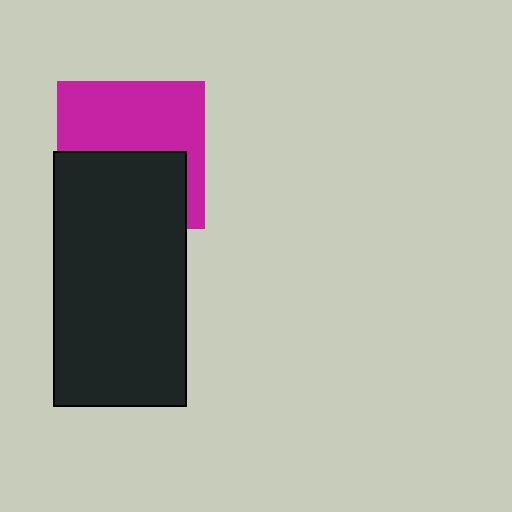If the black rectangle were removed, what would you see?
You would see the complete magenta square.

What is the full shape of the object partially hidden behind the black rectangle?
The partially hidden object is a magenta square.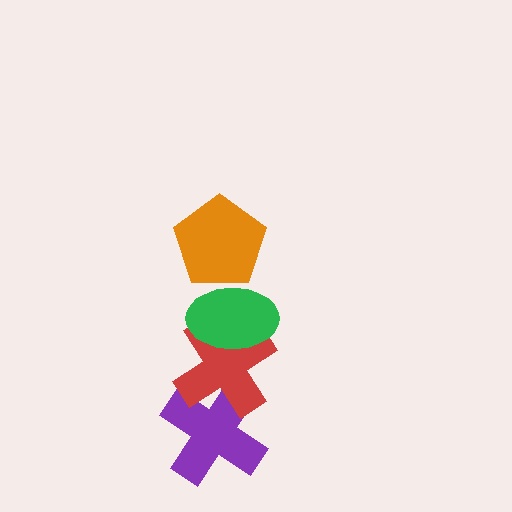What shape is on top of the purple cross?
The red cross is on top of the purple cross.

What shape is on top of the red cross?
The green ellipse is on top of the red cross.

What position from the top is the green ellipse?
The green ellipse is 2nd from the top.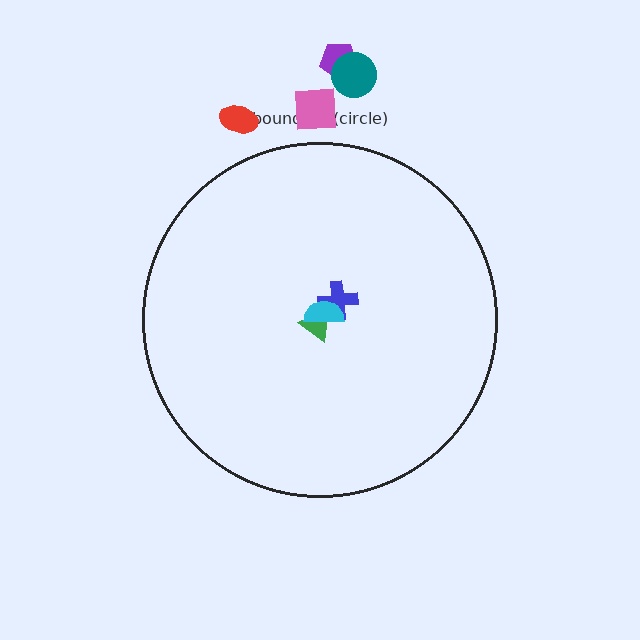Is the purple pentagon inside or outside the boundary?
Outside.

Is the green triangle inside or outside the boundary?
Inside.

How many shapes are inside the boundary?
3 inside, 4 outside.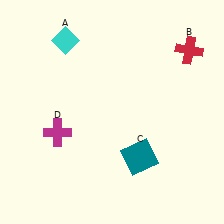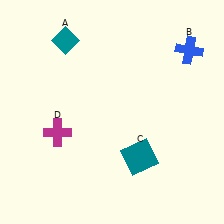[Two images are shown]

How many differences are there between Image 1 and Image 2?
There are 2 differences between the two images.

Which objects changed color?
A changed from cyan to teal. B changed from red to blue.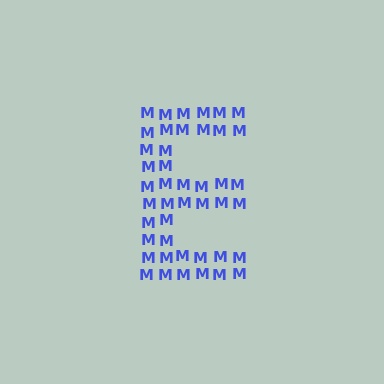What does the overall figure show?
The overall figure shows the letter E.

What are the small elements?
The small elements are letter M's.